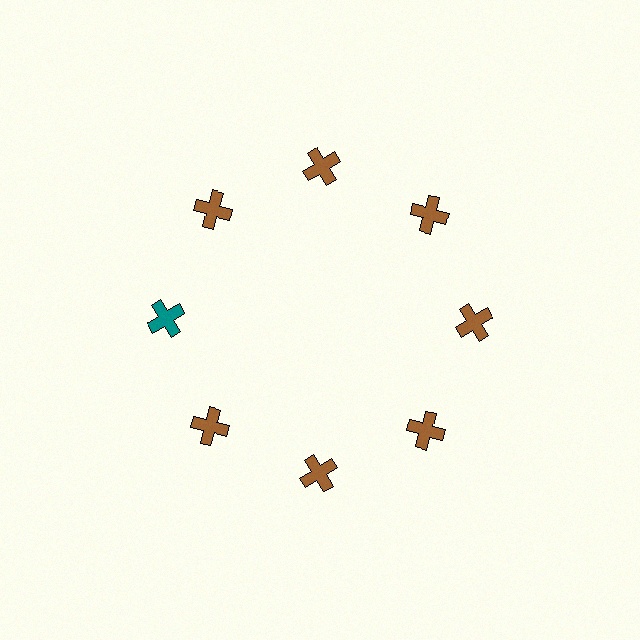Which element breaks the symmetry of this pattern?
The teal cross at roughly the 9 o'clock position breaks the symmetry. All other shapes are brown crosses.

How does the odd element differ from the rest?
It has a different color: teal instead of brown.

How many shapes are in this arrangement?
There are 8 shapes arranged in a ring pattern.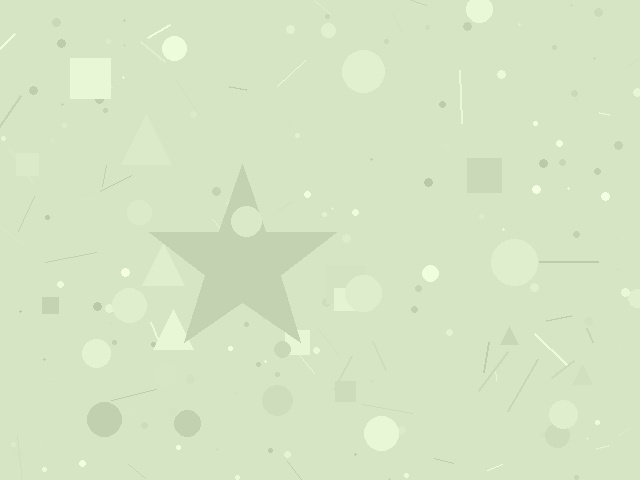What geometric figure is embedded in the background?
A star is embedded in the background.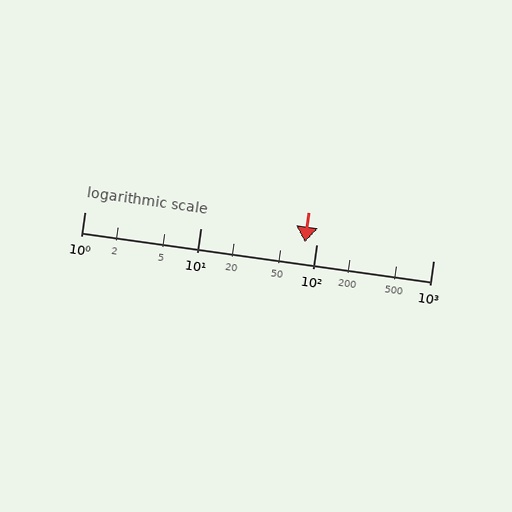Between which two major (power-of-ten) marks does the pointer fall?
The pointer is between 10 and 100.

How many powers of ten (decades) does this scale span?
The scale spans 3 decades, from 1 to 1000.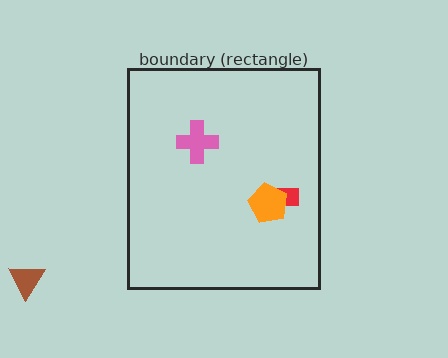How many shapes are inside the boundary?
3 inside, 1 outside.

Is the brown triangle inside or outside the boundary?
Outside.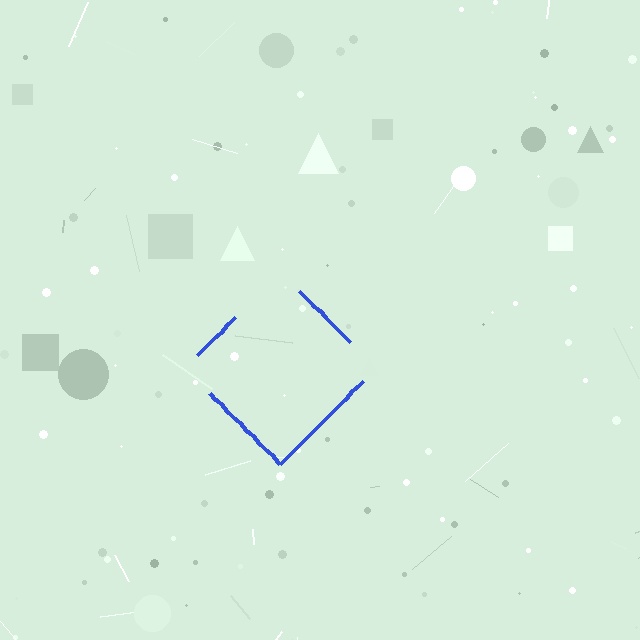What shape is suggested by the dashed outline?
The dashed outline suggests a diamond.